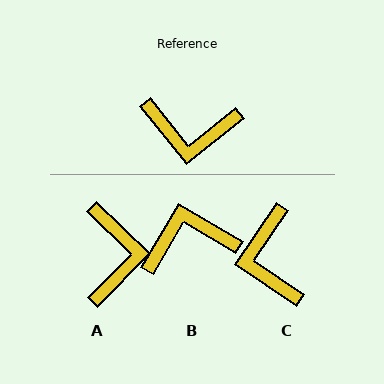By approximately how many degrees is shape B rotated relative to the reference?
Approximately 160 degrees clockwise.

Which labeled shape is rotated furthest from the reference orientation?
B, about 160 degrees away.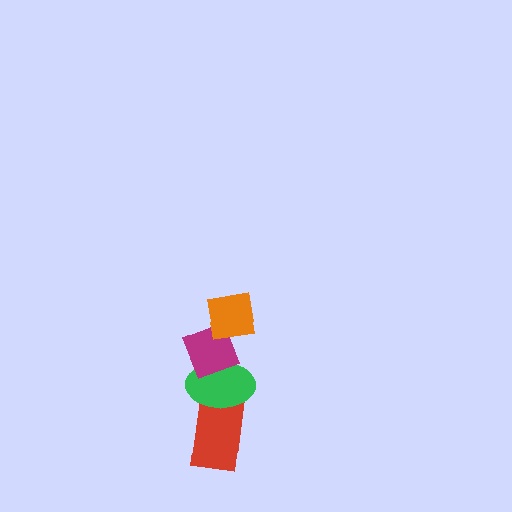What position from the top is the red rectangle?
The red rectangle is 4th from the top.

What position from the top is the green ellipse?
The green ellipse is 3rd from the top.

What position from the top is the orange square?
The orange square is 1st from the top.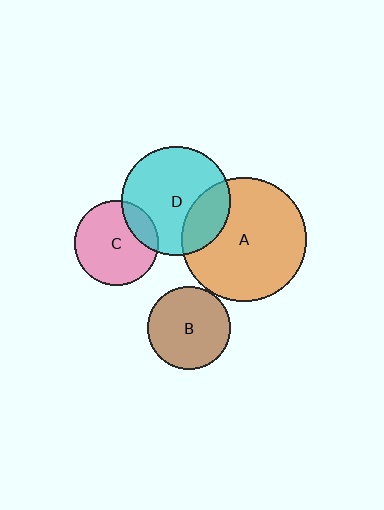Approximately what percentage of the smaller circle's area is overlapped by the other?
Approximately 25%.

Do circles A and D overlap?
Yes.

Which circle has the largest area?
Circle A (orange).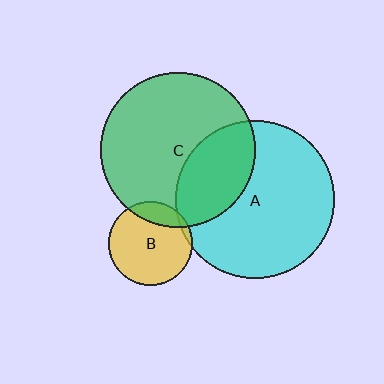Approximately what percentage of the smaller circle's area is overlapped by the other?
Approximately 20%.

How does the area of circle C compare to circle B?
Approximately 3.4 times.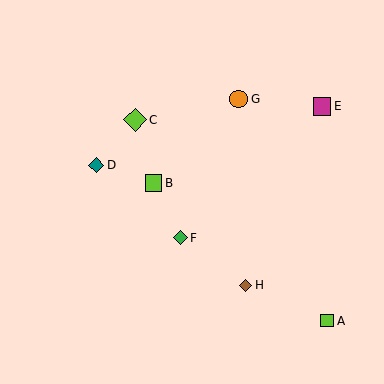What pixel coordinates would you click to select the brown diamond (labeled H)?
Click at (246, 285) to select the brown diamond H.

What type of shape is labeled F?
Shape F is a green diamond.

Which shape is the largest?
The lime diamond (labeled C) is the largest.